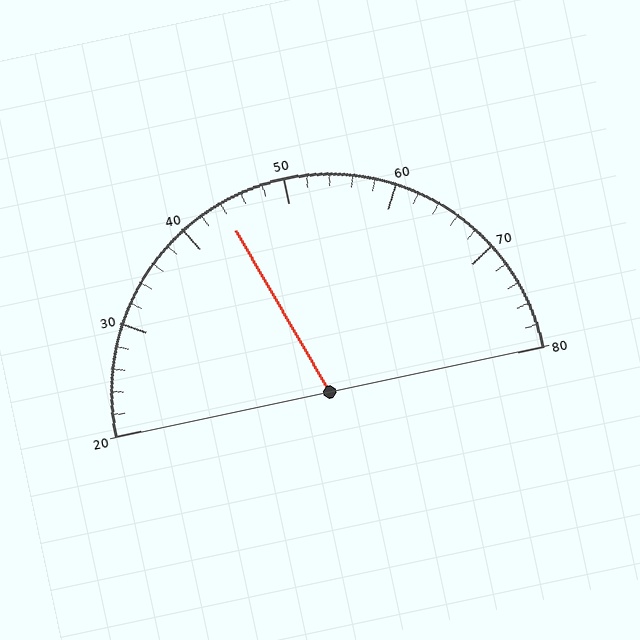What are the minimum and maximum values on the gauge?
The gauge ranges from 20 to 80.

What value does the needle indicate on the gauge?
The needle indicates approximately 44.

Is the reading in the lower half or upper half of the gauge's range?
The reading is in the lower half of the range (20 to 80).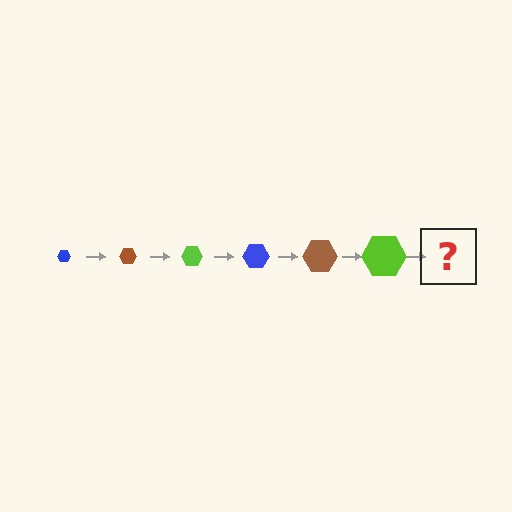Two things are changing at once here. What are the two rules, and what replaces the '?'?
The two rules are that the hexagon grows larger each step and the color cycles through blue, brown, and lime. The '?' should be a blue hexagon, larger than the previous one.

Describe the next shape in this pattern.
It should be a blue hexagon, larger than the previous one.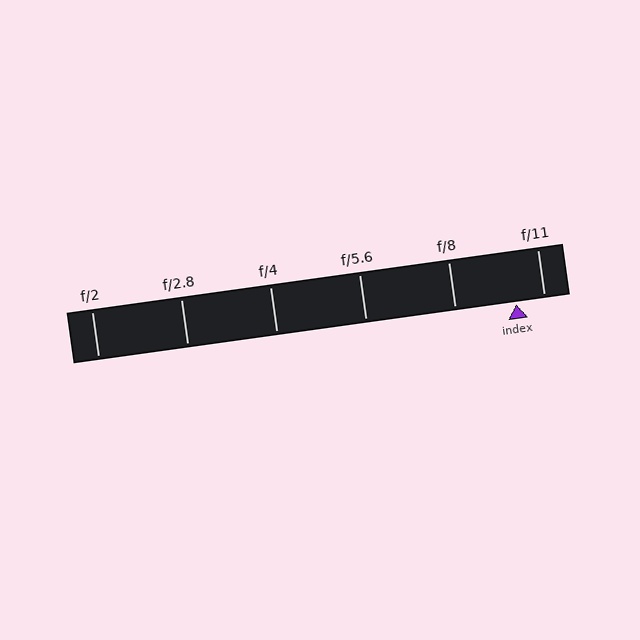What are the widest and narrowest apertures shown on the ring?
The widest aperture shown is f/2 and the narrowest is f/11.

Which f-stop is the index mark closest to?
The index mark is closest to f/11.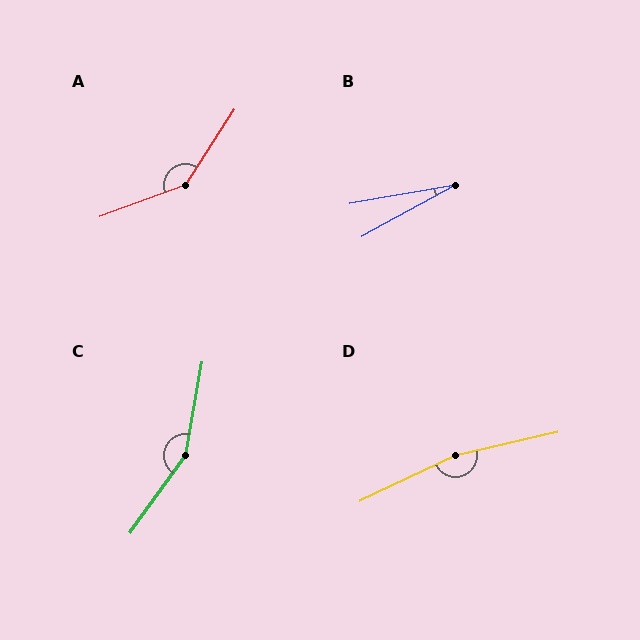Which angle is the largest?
D, at approximately 167 degrees.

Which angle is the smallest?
B, at approximately 19 degrees.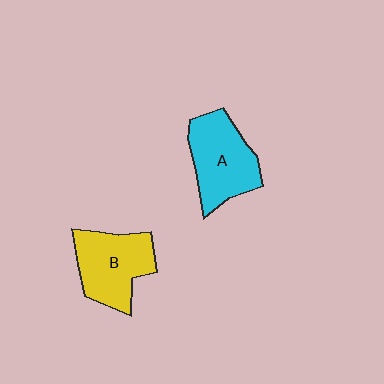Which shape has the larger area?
Shape A (cyan).